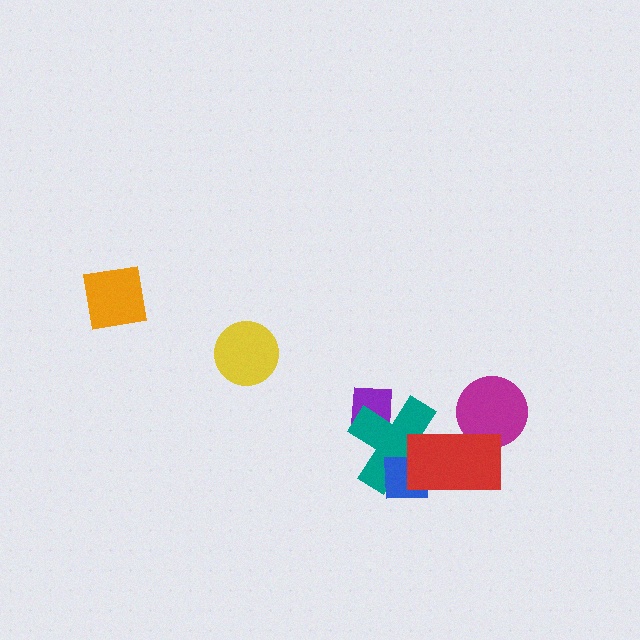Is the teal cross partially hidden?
Yes, it is partially covered by another shape.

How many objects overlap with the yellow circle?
0 objects overlap with the yellow circle.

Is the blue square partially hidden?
Yes, it is partially covered by another shape.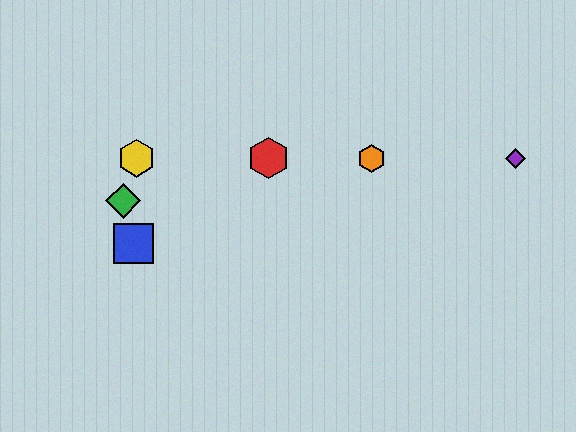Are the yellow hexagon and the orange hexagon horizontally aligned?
Yes, both are at y≈158.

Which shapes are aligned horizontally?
The red hexagon, the yellow hexagon, the purple diamond, the orange hexagon are aligned horizontally.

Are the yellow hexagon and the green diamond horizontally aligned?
No, the yellow hexagon is at y≈158 and the green diamond is at y≈201.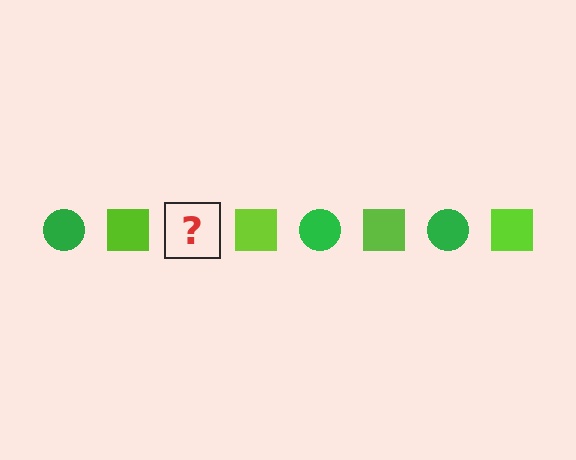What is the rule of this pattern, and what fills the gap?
The rule is that the pattern alternates between green circle and lime square. The gap should be filled with a green circle.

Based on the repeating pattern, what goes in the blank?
The blank should be a green circle.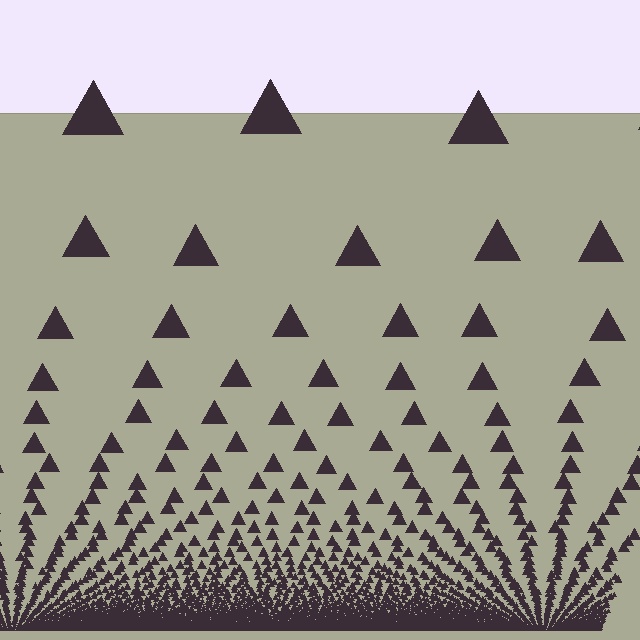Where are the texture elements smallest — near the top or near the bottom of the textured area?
Near the bottom.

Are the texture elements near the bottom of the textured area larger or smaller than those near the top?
Smaller. The gradient is inverted — elements near the bottom are smaller and denser.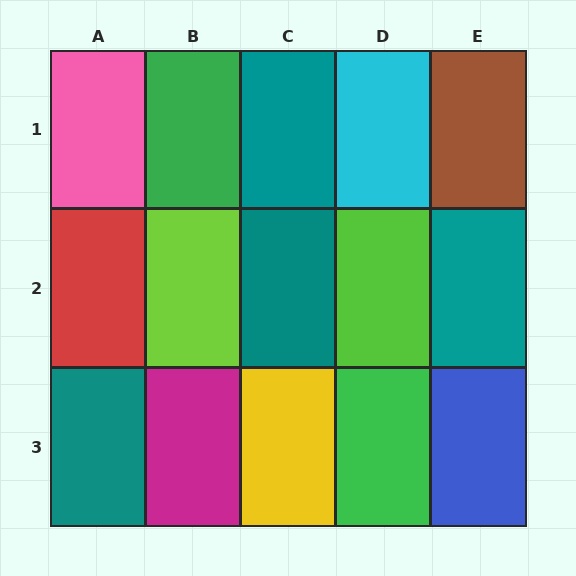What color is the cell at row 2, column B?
Lime.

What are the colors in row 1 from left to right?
Pink, green, teal, cyan, brown.